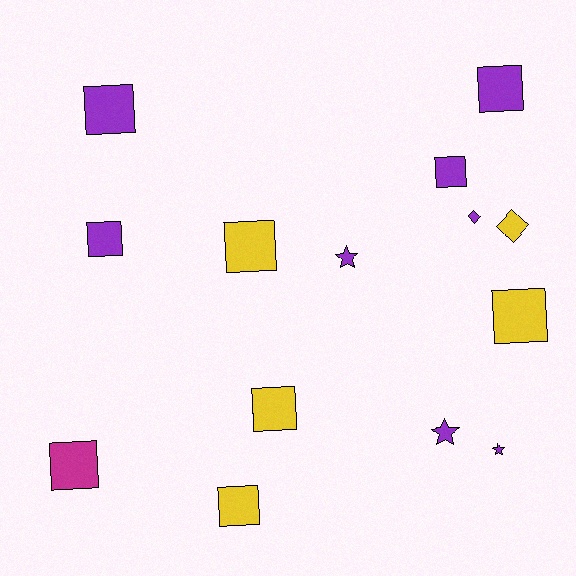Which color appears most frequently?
Purple, with 8 objects.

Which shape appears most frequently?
Square, with 9 objects.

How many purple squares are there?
There are 4 purple squares.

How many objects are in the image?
There are 14 objects.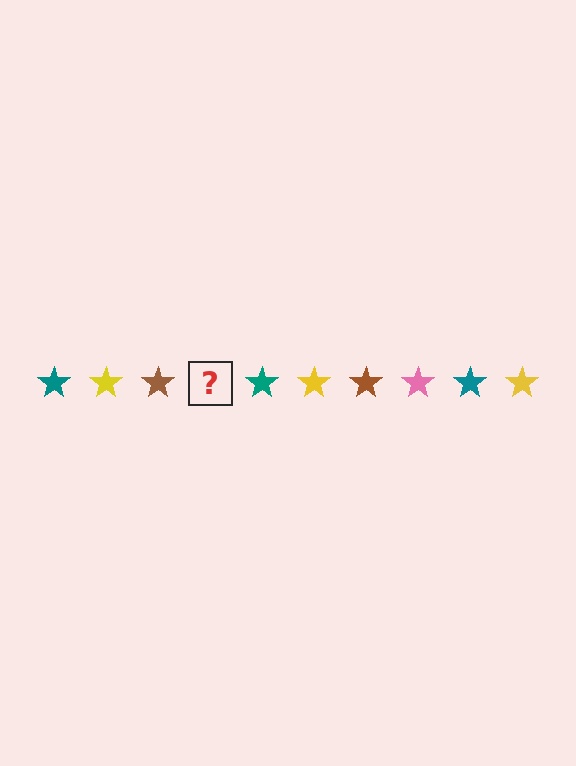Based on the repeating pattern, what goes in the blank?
The blank should be a pink star.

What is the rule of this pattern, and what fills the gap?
The rule is that the pattern cycles through teal, yellow, brown, pink stars. The gap should be filled with a pink star.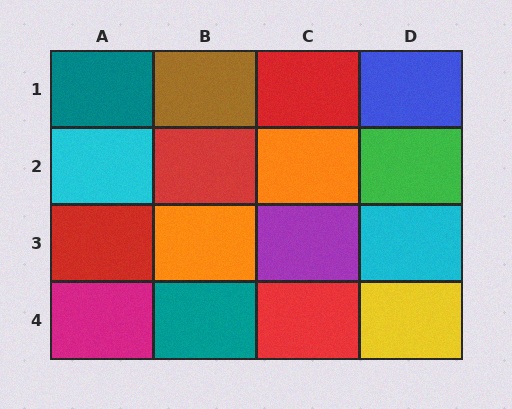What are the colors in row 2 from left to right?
Cyan, red, orange, green.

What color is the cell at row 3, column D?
Cyan.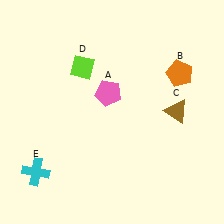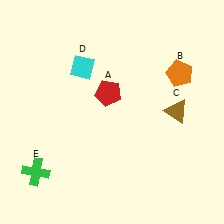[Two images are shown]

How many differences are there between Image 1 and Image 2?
There are 3 differences between the two images.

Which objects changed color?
A changed from pink to red. D changed from lime to cyan. E changed from cyan to green.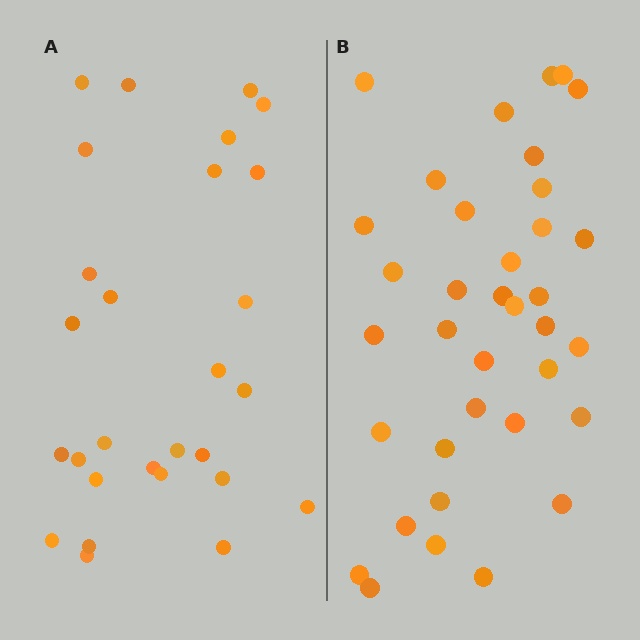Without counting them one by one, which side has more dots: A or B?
Region B (the right region) has more dots.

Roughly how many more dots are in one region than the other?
Region B has roughly 8 or so more dots than region A.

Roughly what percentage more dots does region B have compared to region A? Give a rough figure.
About 30% more.